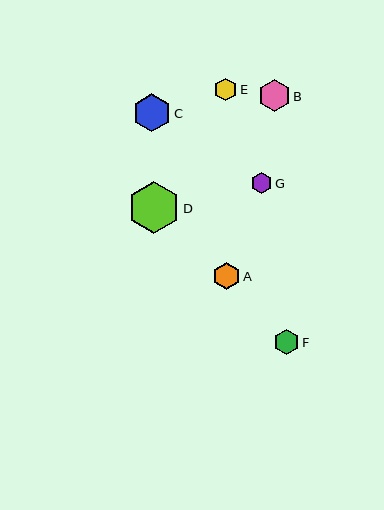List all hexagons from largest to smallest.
From largest to smallest: D, C, B, A, F, E, G.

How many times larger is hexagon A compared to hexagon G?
Hexagon A is approximately 1.3 times the size of hexagon G.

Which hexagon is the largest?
Hexagon D is the largest with a size of approximately 52 pixels.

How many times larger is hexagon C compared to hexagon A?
Hexagon C is approximately 1.4 times the size of hexagon A.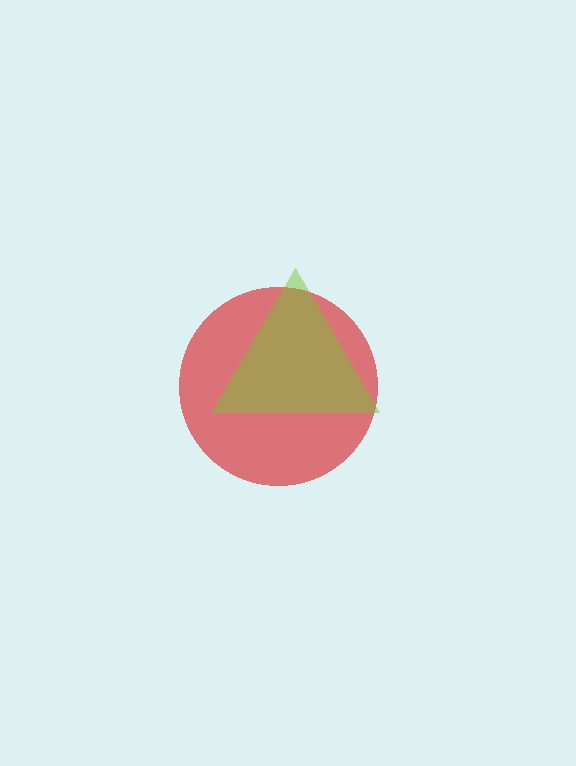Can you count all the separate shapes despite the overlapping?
Yes, there are 2 separate shapes.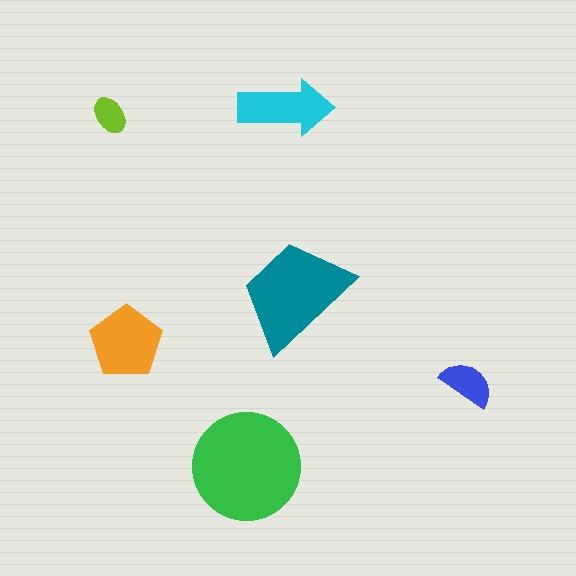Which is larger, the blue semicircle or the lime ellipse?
The blue semicircle.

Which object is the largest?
The green circle.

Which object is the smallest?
The lime ellipse.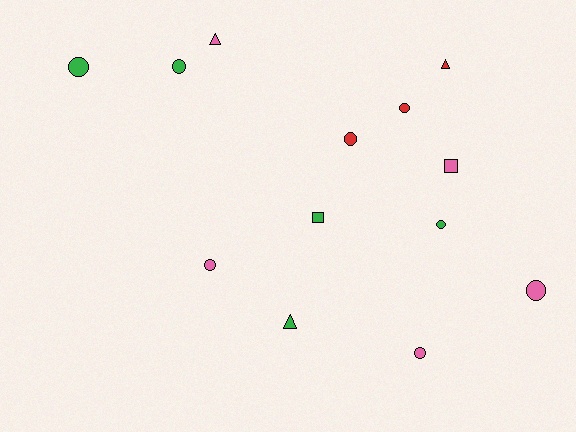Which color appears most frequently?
Pink, with 5 objects.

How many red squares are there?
There are no red squares.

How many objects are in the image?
There are 13 objects.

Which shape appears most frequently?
Circle, with 8 objects.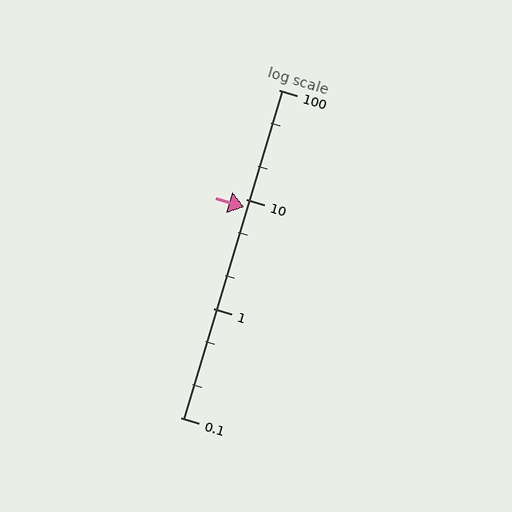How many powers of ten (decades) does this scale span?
The scale spans 3 decades, from 0.1 to 100.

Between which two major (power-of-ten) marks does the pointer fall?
The pointer is between 1 and 10.